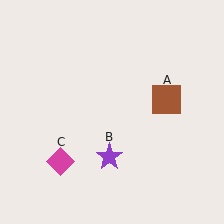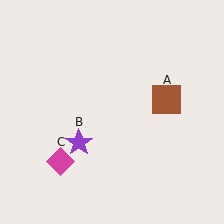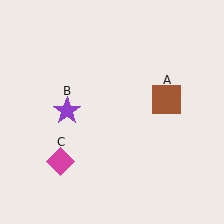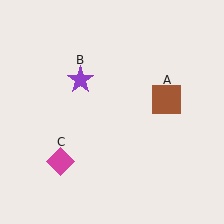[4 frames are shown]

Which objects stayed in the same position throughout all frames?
Brown square (object A) and magenta diamond (object C) remained stationary.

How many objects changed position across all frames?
1 object changed position: purple star (object B).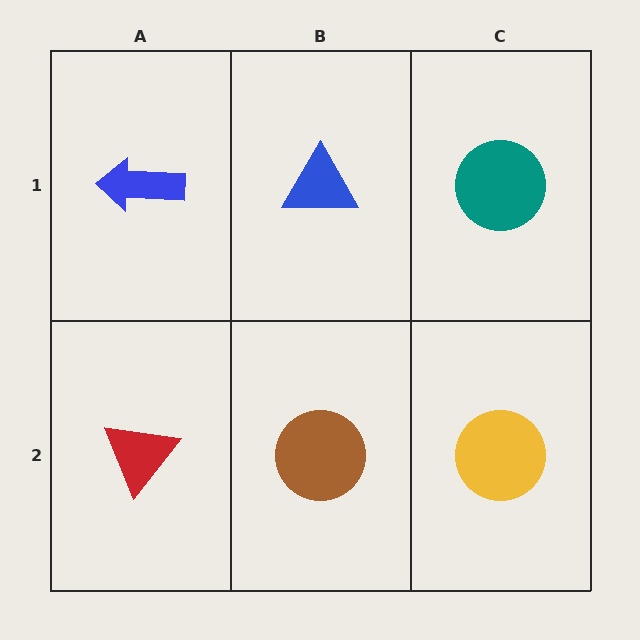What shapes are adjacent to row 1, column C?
A yellow circle (row 2, column C), a blue triangle (row 1, column B).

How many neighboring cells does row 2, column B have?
3.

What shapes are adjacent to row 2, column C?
A teal circle (row 1, column C), a brown circle (row 2, column B).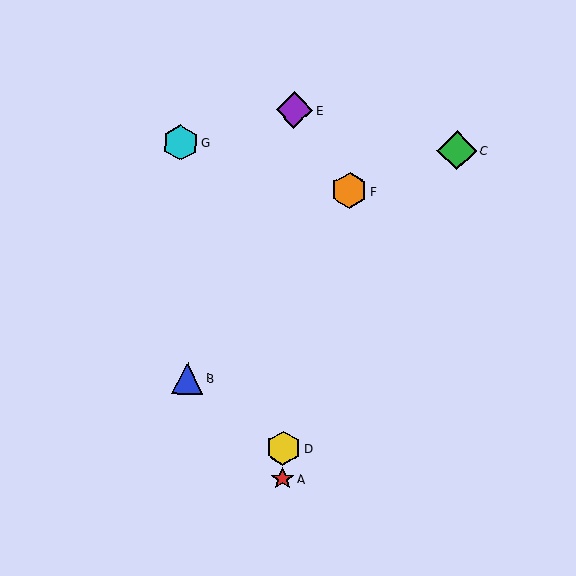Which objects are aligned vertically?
Objects A, D, E are aligned vertically.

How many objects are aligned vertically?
3 objects (A, D, E) are aligned vertically.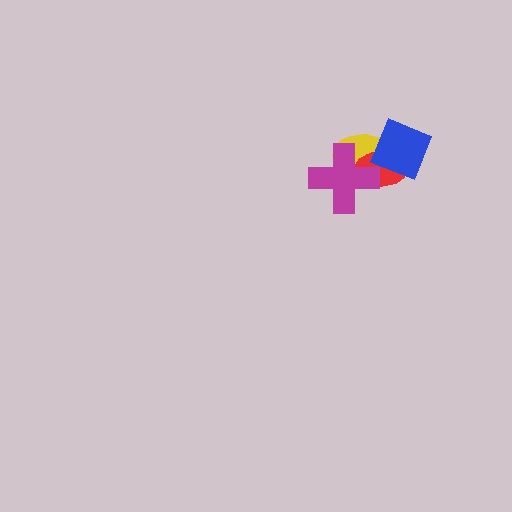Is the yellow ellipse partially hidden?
Yes, it is partially covered by another shape.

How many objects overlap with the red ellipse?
3 objects overlap with the red ellipse.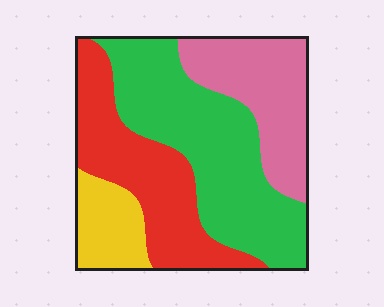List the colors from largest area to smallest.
From largest to smallest: green, red, pink, yellow.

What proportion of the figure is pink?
Pink covers about 20% of the figure.